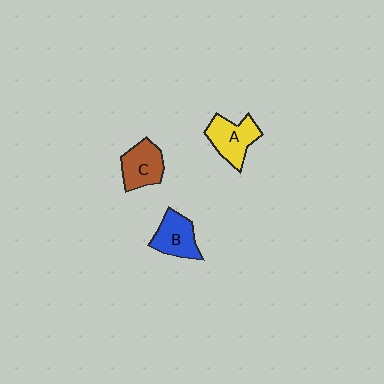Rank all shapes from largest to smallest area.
From largest to smallest: A (yellow), C (brown), B (blue).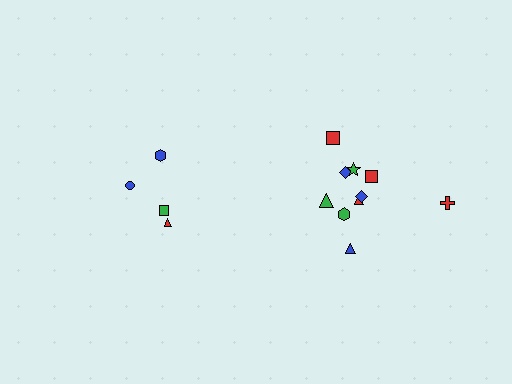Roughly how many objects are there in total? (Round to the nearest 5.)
Roughly 15 objects in total.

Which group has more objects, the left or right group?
The right group.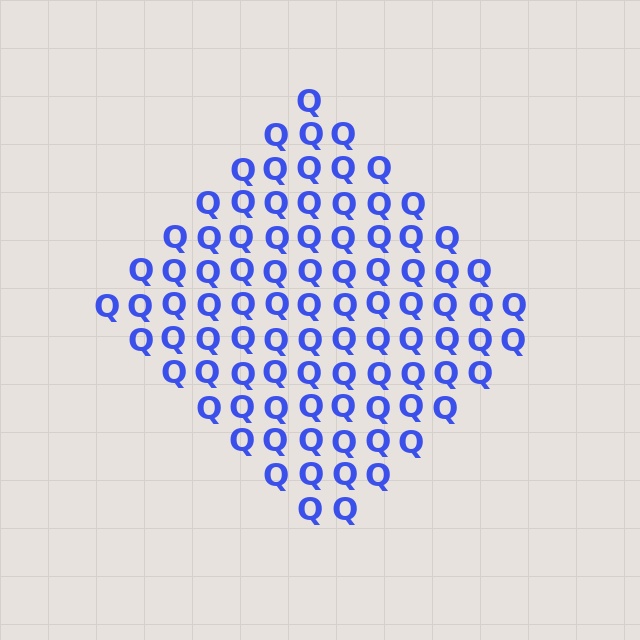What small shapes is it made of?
It is made of small letter Q's.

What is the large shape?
The large shape is a diamond.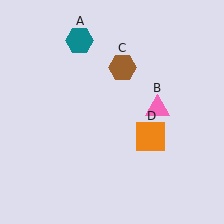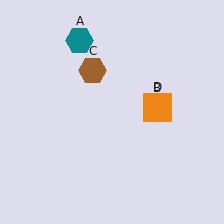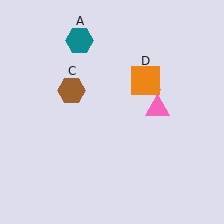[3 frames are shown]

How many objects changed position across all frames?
2 objects changed position: brown hexagon (object C), orange square (object D).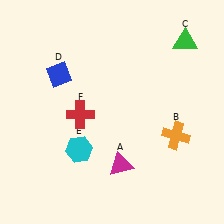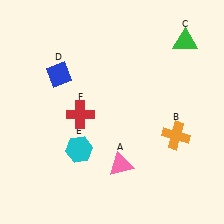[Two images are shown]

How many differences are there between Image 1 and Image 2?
There is 1 difference between the two images.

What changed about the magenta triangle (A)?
In Image 1, A is magenta. In Image 2, it changed to pink.